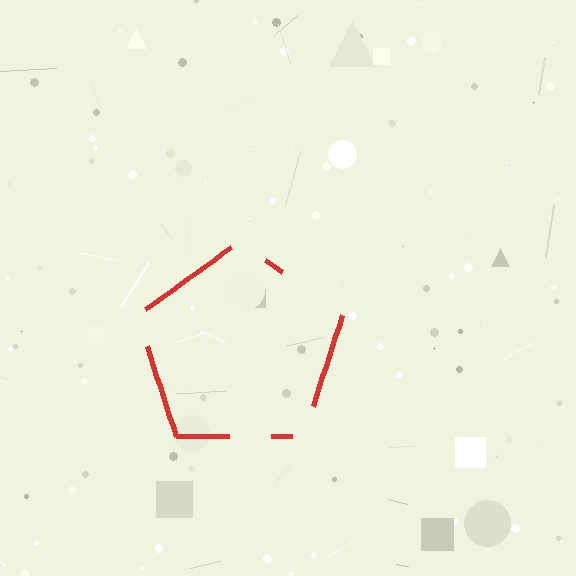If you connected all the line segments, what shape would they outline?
They would outline a pentagon.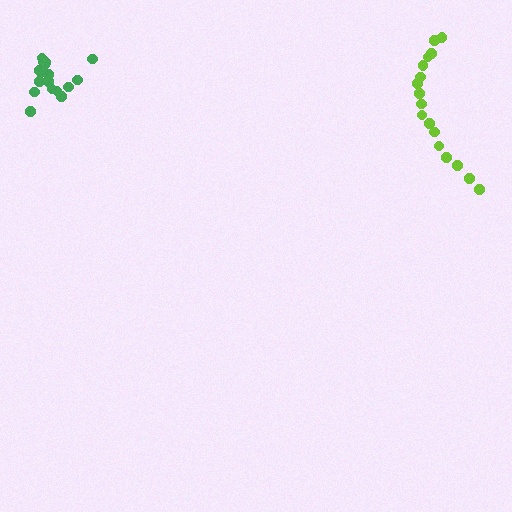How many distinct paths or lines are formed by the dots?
There are 2 distinct paths.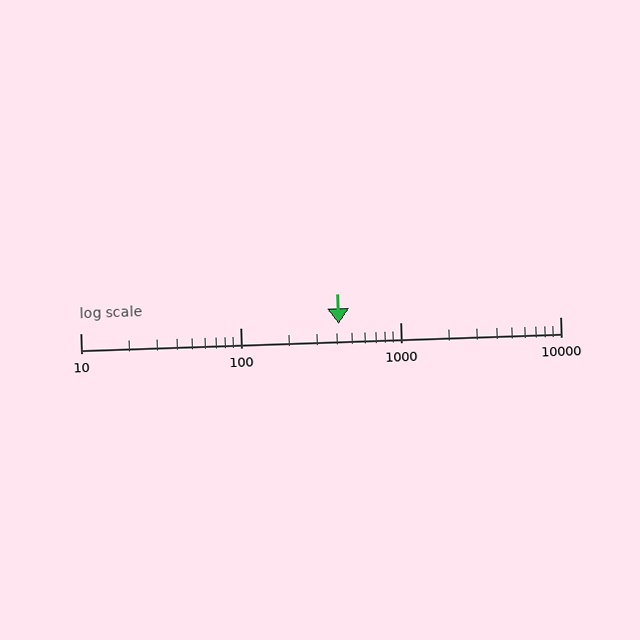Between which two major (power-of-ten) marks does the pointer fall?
The pointer is between 100 and 1000.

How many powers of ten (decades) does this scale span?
The scale spans 3 decades, from 10 to 10000.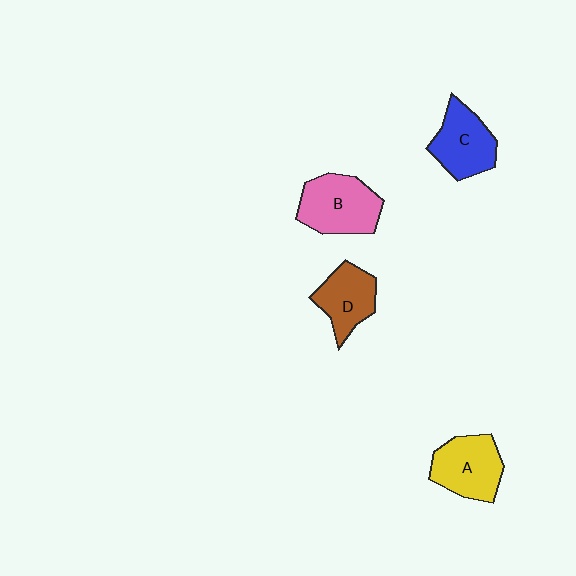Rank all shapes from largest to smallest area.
From largest to smallest: B (pink), A (yellow), C (blue), D (brown).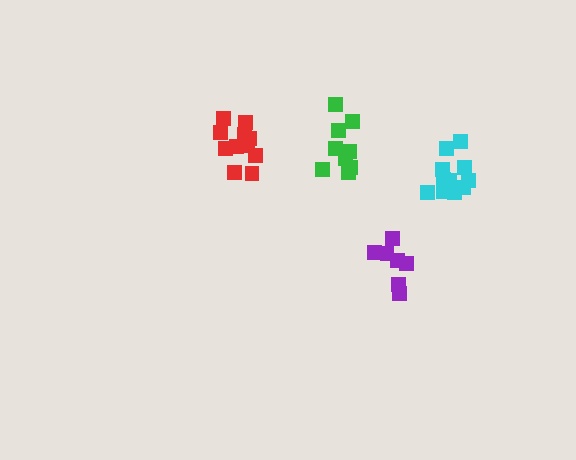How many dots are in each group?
Group 1: 9 dots, Group 2: 7 dots, Group 3: 11 dots, Group 4: 11 dots (38 total).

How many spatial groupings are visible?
There are 4 spatial groupings.